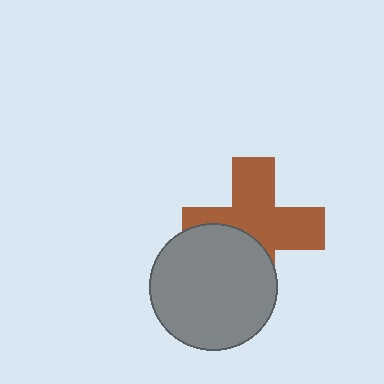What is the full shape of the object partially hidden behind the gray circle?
The partially hidden object is a brown cross.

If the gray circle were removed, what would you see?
You would see the complete brown cross.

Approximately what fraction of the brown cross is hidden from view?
Roughly 37% of the brown cross is hidden behind the gray circle.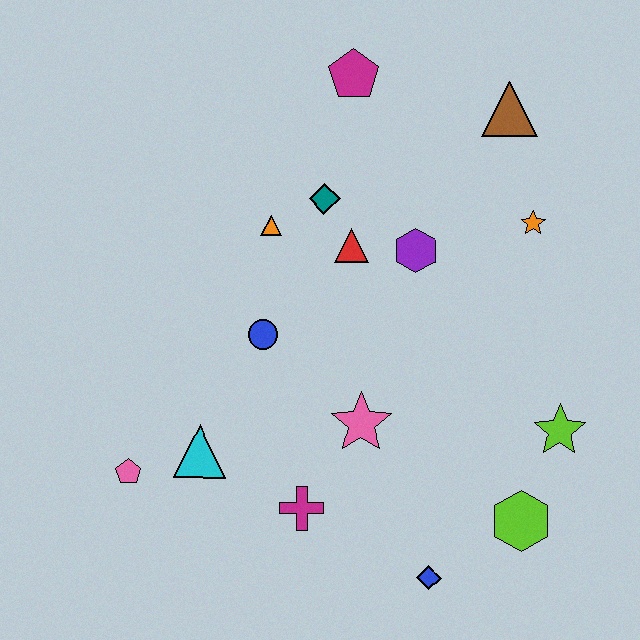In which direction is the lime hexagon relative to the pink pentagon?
The lime hexagon is to the right of the pink pentagon.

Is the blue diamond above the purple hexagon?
No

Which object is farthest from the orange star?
The pink pentagon is farthest from the orange star.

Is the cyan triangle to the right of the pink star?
No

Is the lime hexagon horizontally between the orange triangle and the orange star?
Yes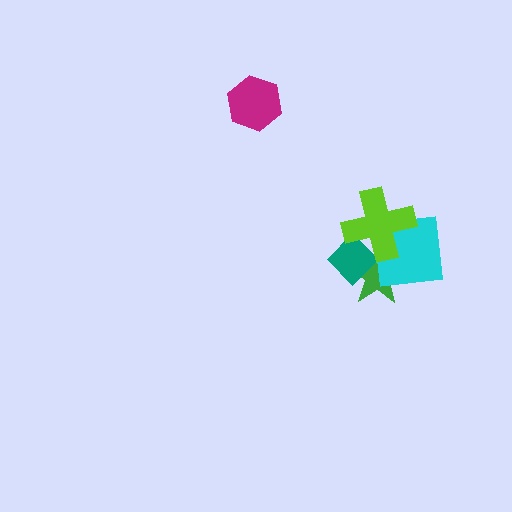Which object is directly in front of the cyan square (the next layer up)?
The teal diamond is directly in front of the cyan square.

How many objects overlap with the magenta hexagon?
0 objects overlap with the magenta hexagon.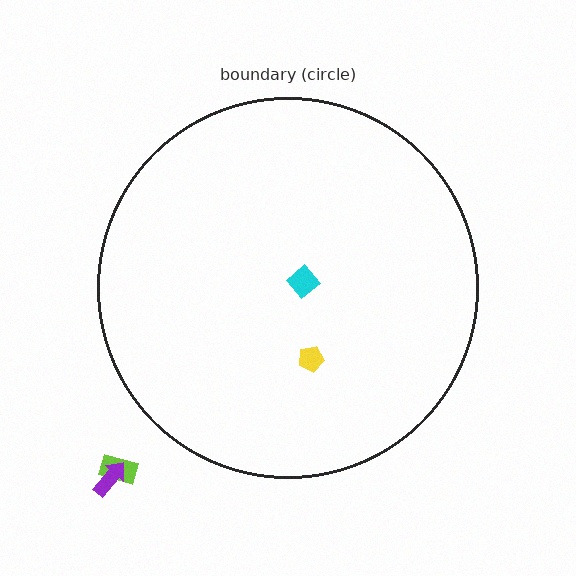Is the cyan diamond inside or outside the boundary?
Inside.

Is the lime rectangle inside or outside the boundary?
Outside.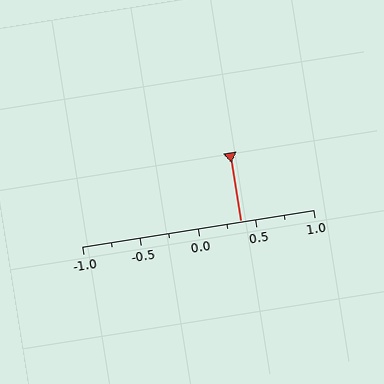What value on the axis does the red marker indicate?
The marker indicates approximately 0.38.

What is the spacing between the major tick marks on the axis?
The major ticks are spaced 0.5 apart.